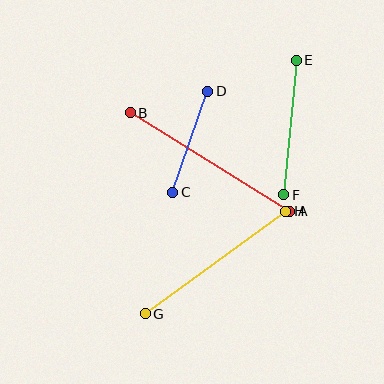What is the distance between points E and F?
The distance is approximately 135 pixels.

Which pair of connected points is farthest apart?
Points A and B are farthest apart.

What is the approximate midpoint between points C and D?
The midpoint is at approximately (190, 142) pixels.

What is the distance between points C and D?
The distance is approximately 107 pixels.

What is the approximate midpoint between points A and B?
The midpoint is at approximately (210, 162) pixels.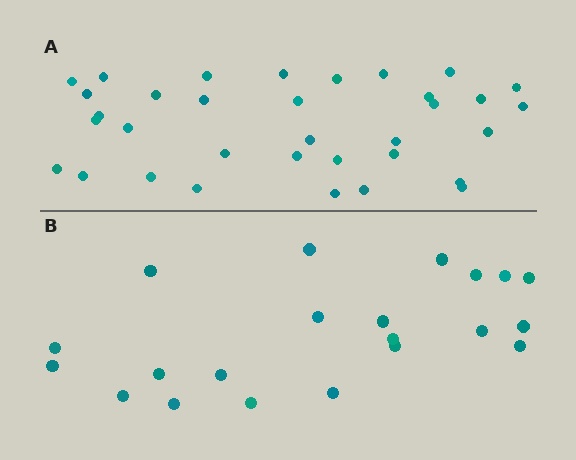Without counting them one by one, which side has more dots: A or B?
Region A (the top region) has more dots.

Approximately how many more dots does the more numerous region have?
Region A has approximately 15 more dots than region B.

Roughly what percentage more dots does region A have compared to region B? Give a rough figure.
About 60% more.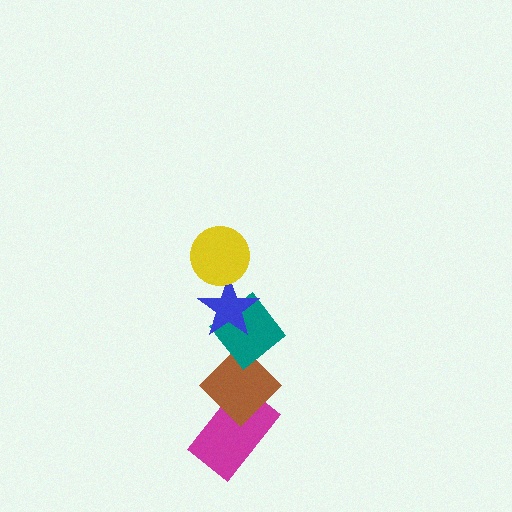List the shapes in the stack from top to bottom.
From top to bottom: the yellow circle, the blue star, the teal diamond, the brown diamond, the magenta rectangle.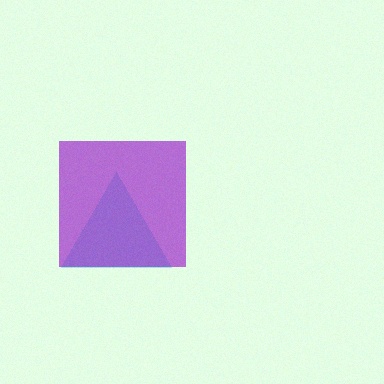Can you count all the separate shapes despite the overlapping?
Yes, there are 2 separate shapes.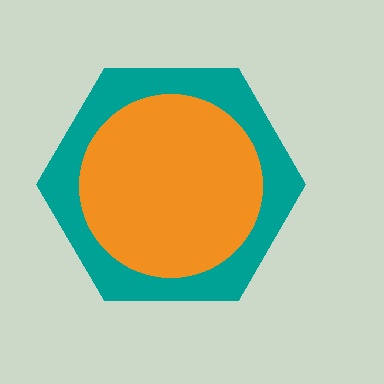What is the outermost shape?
The teal hexagon.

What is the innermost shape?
The orange circle.